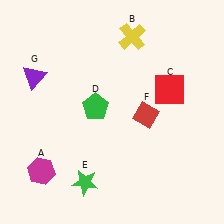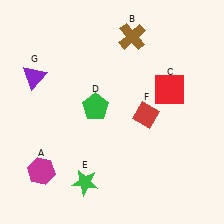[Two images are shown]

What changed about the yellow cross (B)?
In Image 1, B is yellow. In Image 2, it changed to brown.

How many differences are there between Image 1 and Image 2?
There is 1 difference between the two images.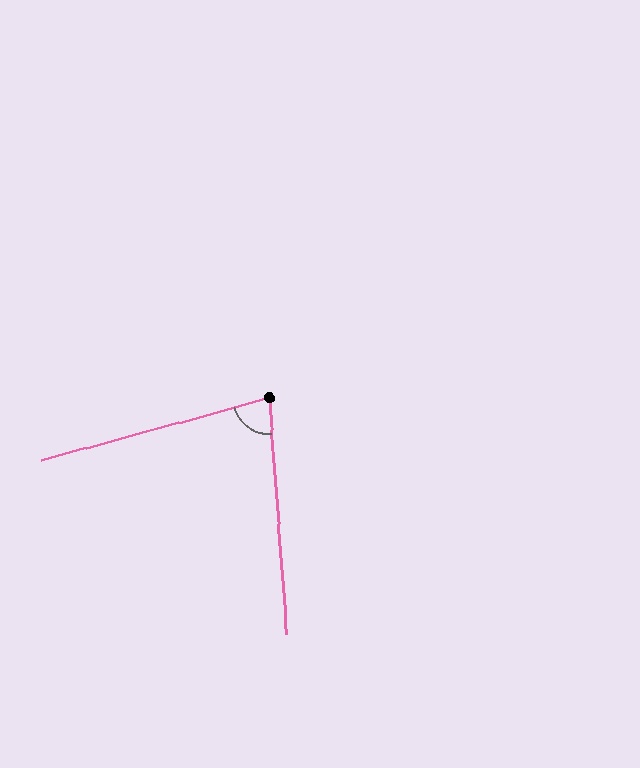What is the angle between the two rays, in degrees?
Approximately 79 degrees.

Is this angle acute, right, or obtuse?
It is acute.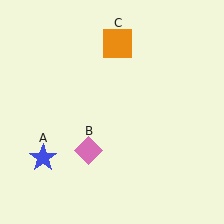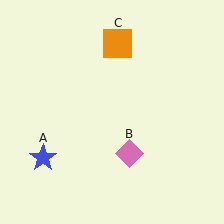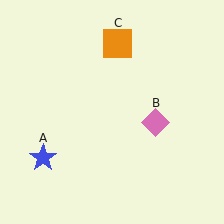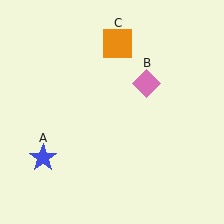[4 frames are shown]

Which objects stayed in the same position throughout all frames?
Blue star (object A) and orange square (object C) remained stationary.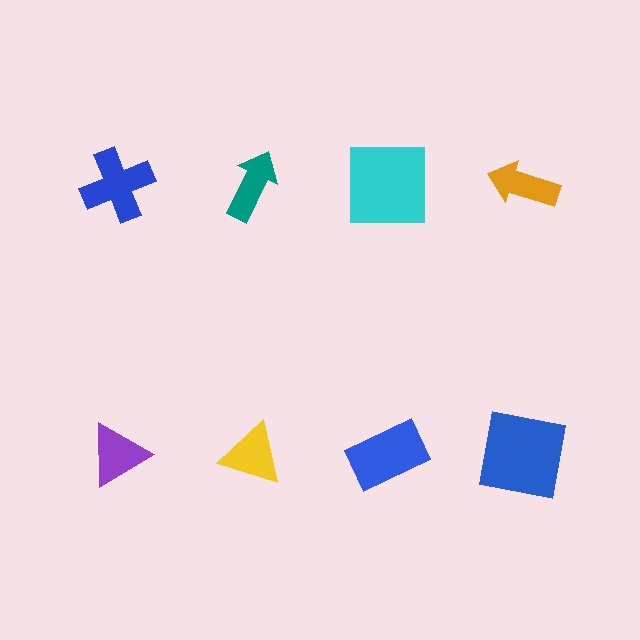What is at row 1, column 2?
A teal arrow.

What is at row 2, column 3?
A blue rectangle.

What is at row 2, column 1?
A purple triangle.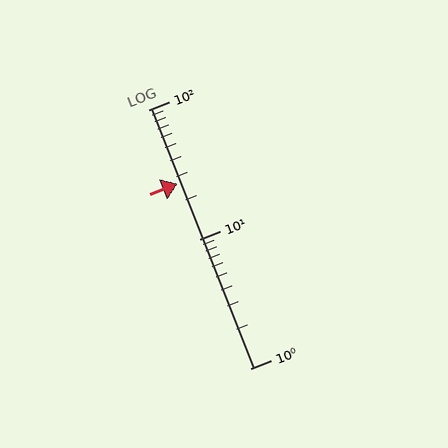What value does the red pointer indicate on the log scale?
The pointer indicates approximately 27.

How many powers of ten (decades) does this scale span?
The scale spans 2 decades, from 1 to 100.